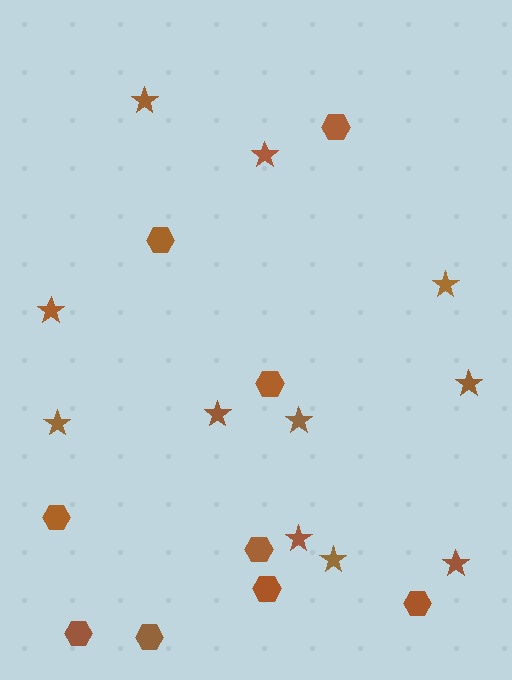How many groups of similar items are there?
There are 2 groups: one group of stars (11) and one group of hexagons (9).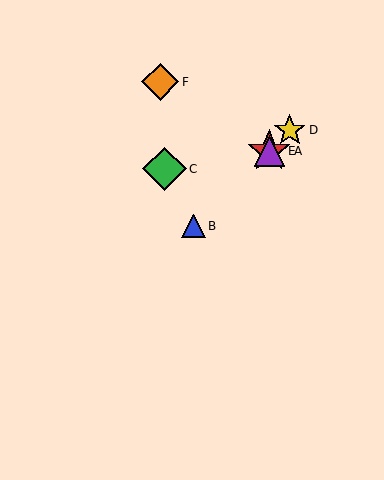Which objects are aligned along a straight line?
Objects A, B, D, E are aligned along a straight line.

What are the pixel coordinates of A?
Object A is at (269, 151).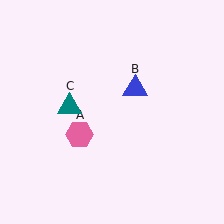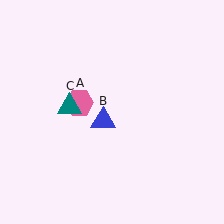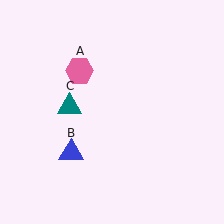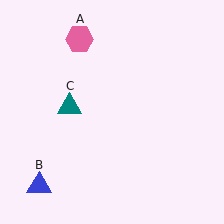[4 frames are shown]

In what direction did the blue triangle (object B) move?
The blue triangle (object B) moved down and to the left.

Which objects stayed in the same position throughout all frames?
Teal triangle (object C) remained stationary.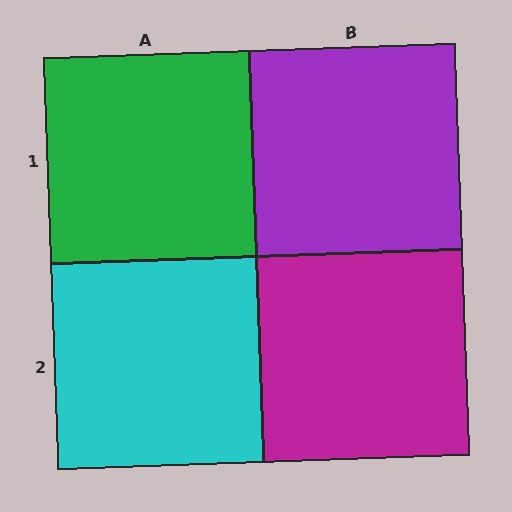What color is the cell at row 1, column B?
Purple.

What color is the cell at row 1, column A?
Green.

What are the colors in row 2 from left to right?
Cyan, magenta.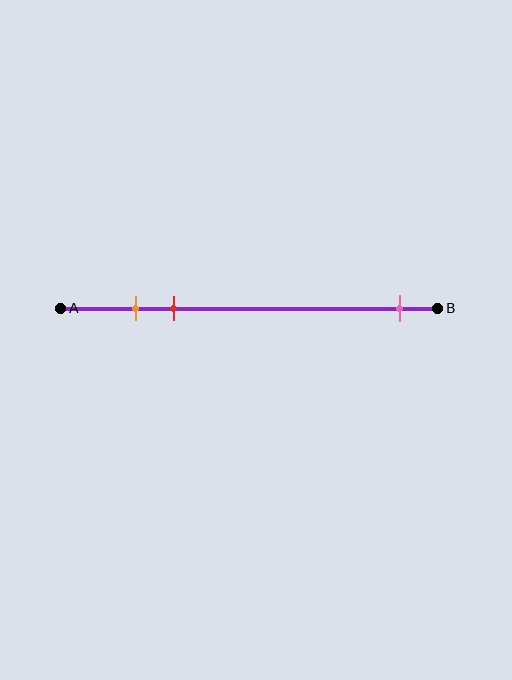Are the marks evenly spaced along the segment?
No, the marks are not evenly spaced.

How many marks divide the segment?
There are 3 marks dividing the segment.